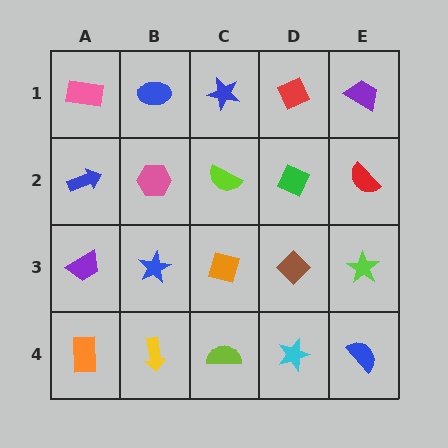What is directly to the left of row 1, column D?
A blue star.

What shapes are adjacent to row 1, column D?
A green diamond (row 2, column D), a blue star (row 1, column C), a purple trapezoid (row 1, column E).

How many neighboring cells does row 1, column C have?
3.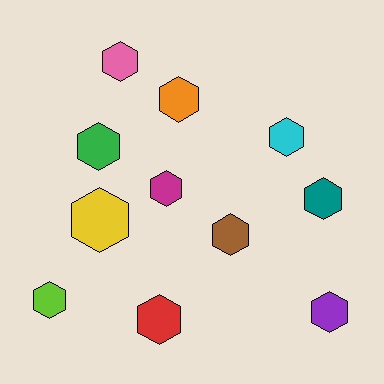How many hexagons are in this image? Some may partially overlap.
There are 11 hexagons.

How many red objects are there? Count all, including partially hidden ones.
There is 1 red object.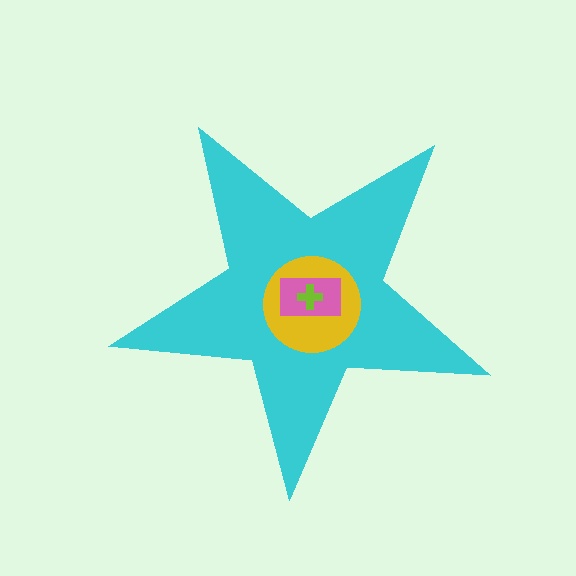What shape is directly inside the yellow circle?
The pink rectangle.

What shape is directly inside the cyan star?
The yellow circle.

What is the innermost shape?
The lime cross.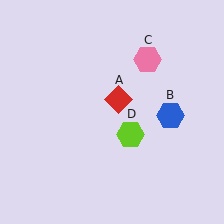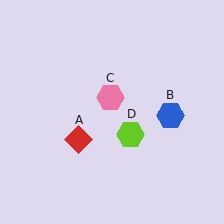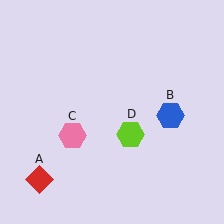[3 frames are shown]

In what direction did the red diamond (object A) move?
The red diamond (object A) moved down and to the left.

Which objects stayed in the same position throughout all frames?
Blue hexagon (object B) and lime hexagon (object D) remained stationary.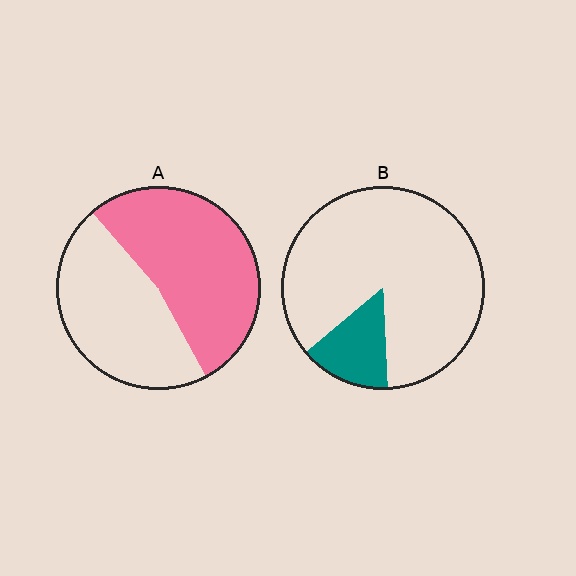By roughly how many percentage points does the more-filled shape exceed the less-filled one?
By roughly 40 percentage points (A over B).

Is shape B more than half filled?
No.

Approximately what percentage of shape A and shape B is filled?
A is approximately 55% and B is approximately 15%.